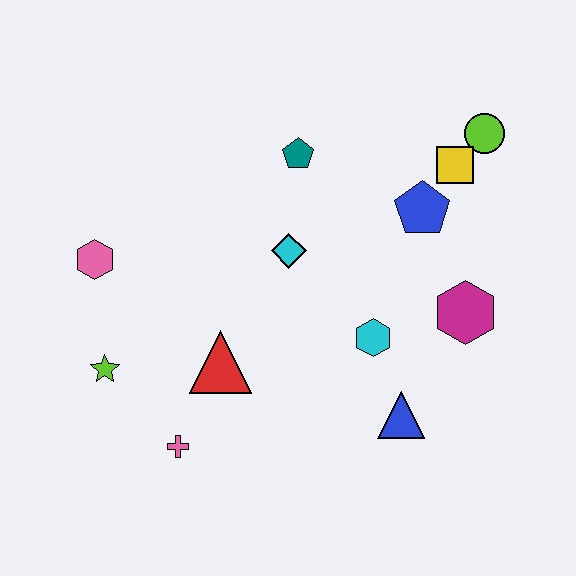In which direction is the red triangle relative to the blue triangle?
The red triangle is to the left of the blue triangle.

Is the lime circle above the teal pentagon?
Yes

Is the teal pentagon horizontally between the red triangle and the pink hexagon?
No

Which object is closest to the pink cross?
The red triangle is closest to the pink cross.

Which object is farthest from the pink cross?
The lime circle is farthest from the pink cross.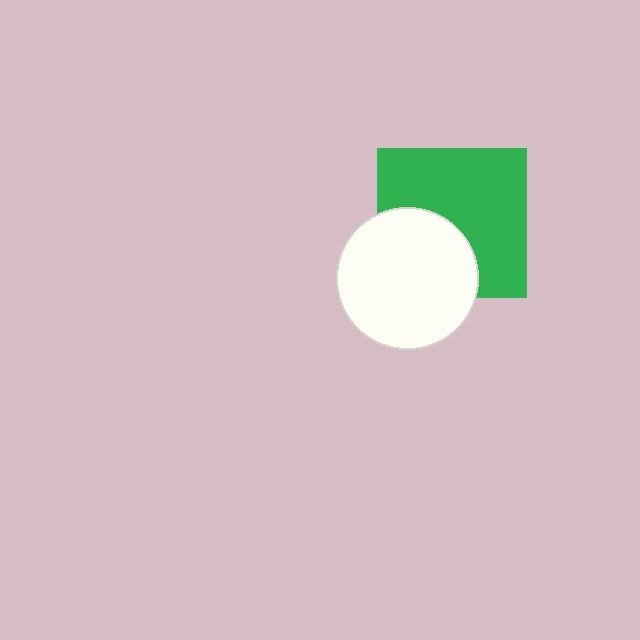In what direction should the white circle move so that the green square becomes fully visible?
The white circle should move toward the lower-left. That is the shortest direction to clear the overlap and leave the green square fully visible.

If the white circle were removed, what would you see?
You would see the complete green square.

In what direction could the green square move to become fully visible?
The green square could move toward the upper-right. That would shift it out from behind the white circle entirely.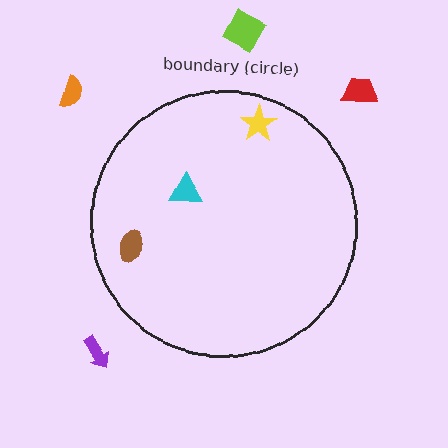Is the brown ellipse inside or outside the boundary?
Inside.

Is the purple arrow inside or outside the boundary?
Outside.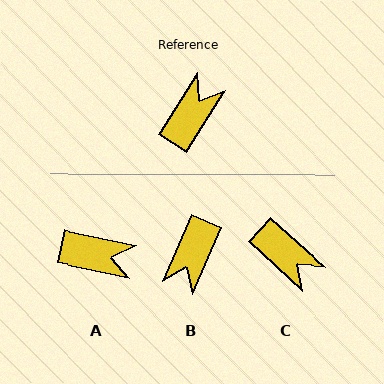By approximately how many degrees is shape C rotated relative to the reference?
Approximately 100 degrees clockwise.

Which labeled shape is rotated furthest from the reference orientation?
B, about 171 degrees away.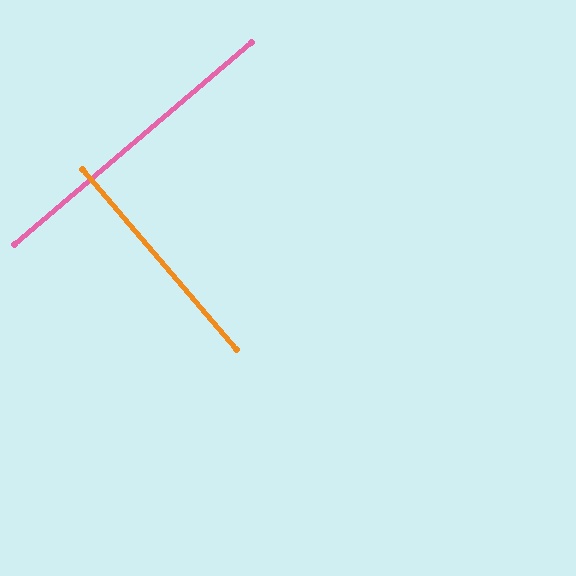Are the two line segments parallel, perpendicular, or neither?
Perpendicular — they meet at approximately 90°.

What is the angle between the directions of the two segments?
Approximately 90 degrees.